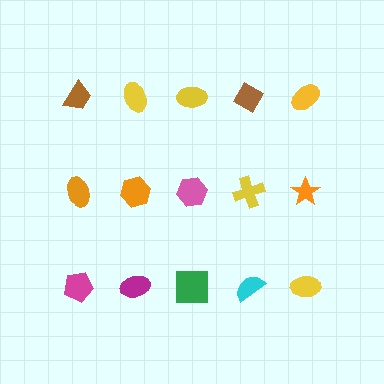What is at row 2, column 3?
A pink hexagon.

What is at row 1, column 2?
A yellow ellipse.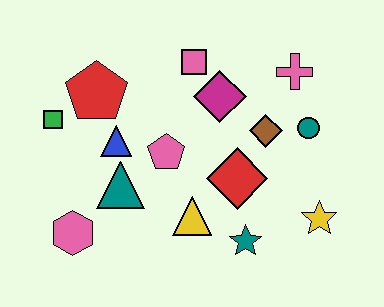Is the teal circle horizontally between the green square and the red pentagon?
No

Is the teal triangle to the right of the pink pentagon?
No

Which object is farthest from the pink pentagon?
The yellow star is farthest from the pink pentagon.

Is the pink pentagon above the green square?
No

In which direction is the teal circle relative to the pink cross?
The teal circle is below the pink cross.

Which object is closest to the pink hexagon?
The teal triangle is closest to the pink hexagon.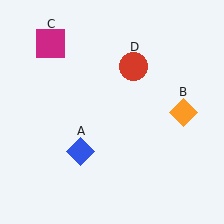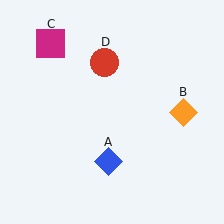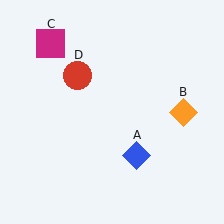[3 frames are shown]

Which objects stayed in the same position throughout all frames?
Orange diamond (object B) and magenta square (object C) remained stationary.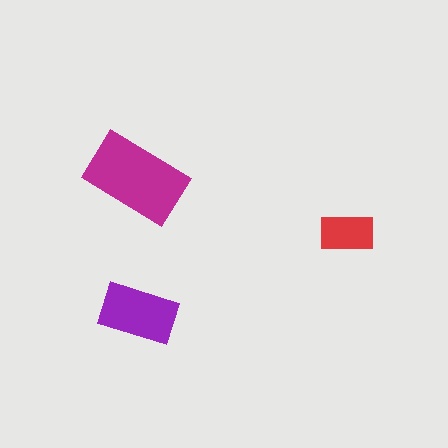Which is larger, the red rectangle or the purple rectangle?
The purple one.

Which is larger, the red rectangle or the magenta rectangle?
The magenta one.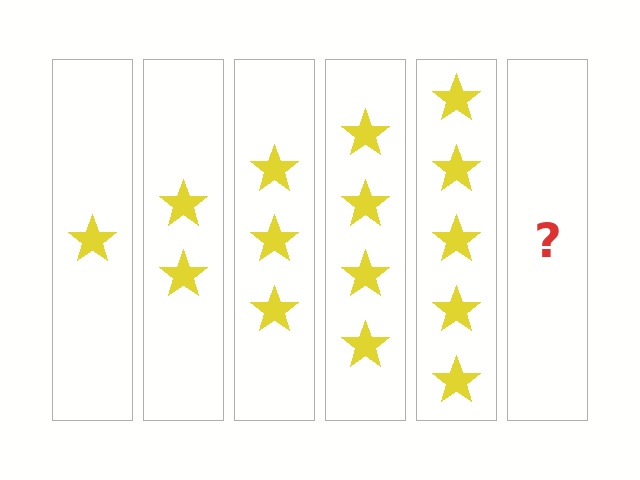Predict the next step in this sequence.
The next step is 6 stars.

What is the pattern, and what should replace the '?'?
The pattern is that each step adds one more star. The '?' should be 6 stars.